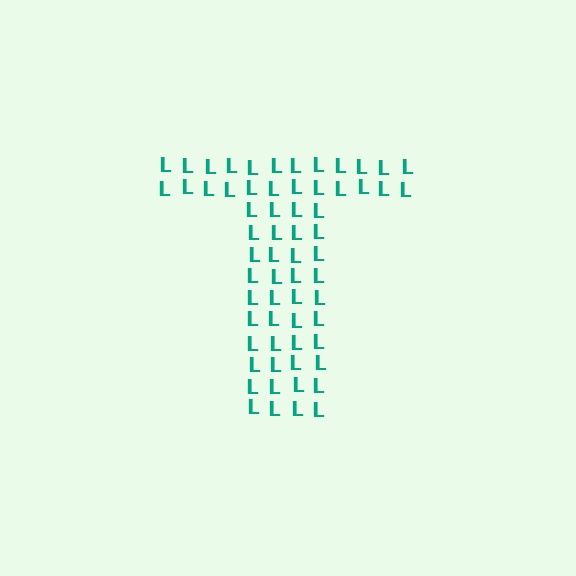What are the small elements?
The small elements are letter L's.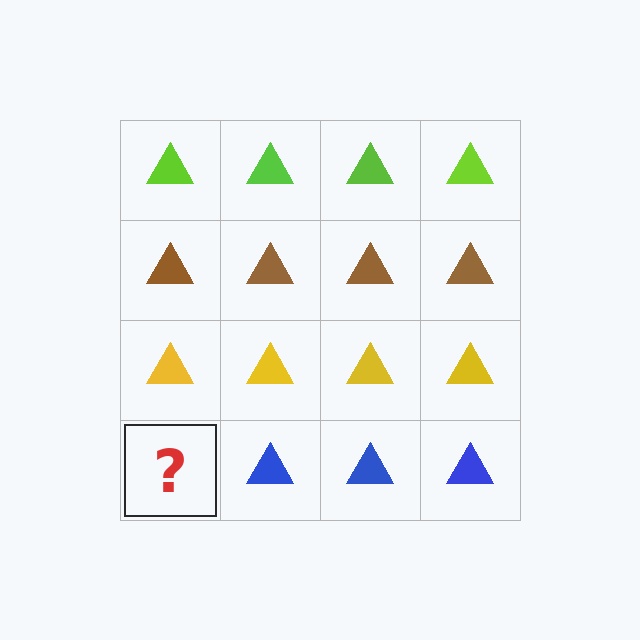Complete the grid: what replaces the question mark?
The question mark should be replaced with a blue triangle.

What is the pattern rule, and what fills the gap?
The rule is that each row has a consistent color. The gap should be filled with a blue triangle.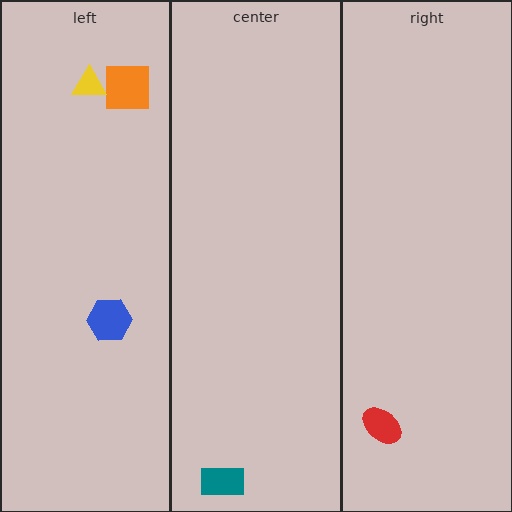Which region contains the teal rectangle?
The center region.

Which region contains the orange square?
The left region.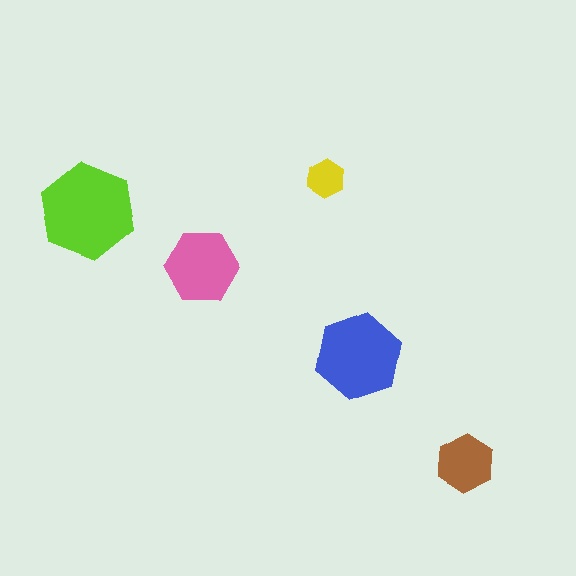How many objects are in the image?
There are 5 objects in the image.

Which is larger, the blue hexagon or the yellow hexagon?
The blue one.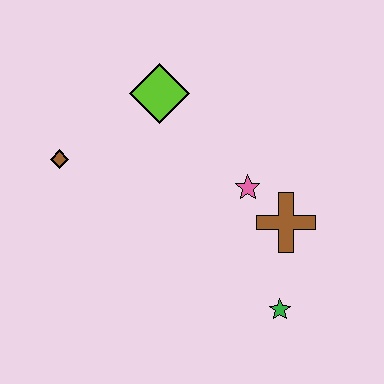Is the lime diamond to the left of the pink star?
Yes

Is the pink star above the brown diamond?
No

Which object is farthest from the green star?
The brown diamond is farthest from the green star.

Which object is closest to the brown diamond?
The lime diamond is closest to the brown diamond.